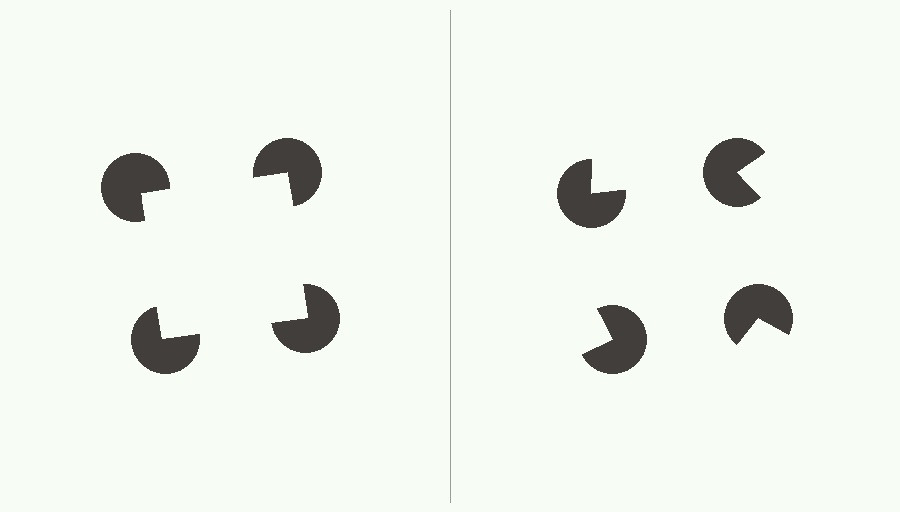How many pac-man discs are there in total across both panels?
8 — 4 on each side.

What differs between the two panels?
The pac-man discs are positioned identically on both sides; only the wedge orientations differ. On the left they align to a square; on the right they are misaligned.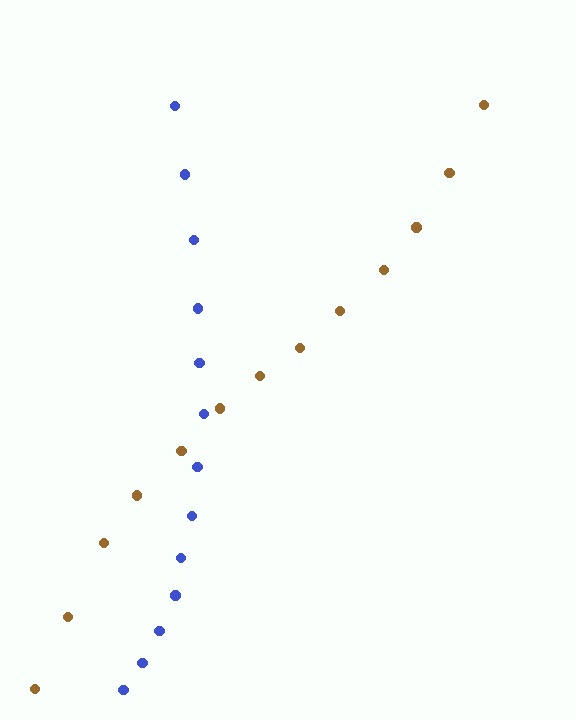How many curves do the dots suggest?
There are 2 distinct paths.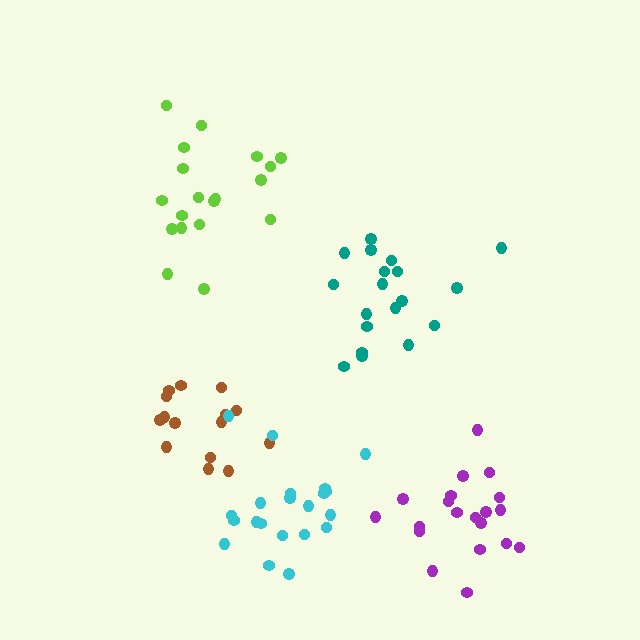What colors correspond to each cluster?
The clusters are colored: teal, lime, purple, brown, cyan.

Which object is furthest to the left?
The brown cluster is leftmost.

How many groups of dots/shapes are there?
There are 5 groups.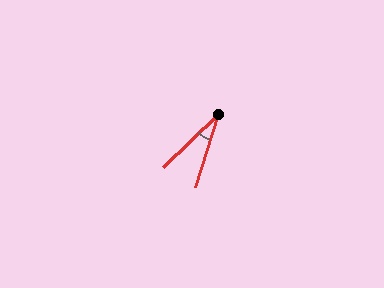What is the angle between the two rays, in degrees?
Approximately 28 degrees.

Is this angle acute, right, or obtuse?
It is acute.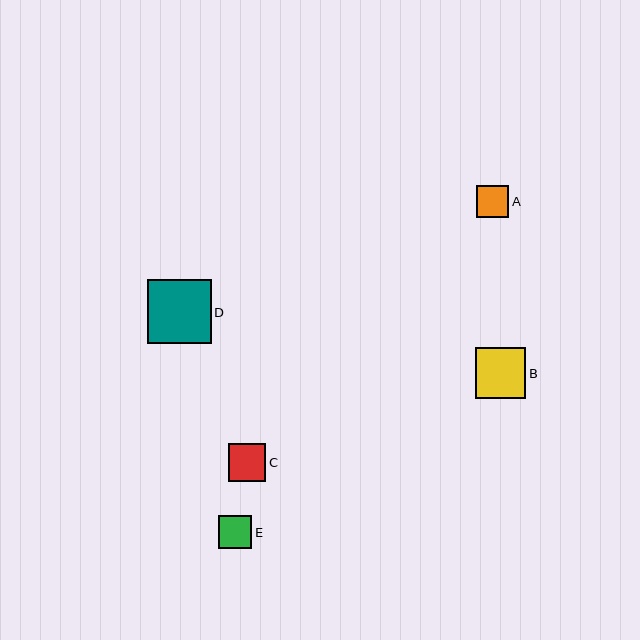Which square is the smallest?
Square A is the smallest with a size of approximately 32 pixels.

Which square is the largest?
Square D is the largest with a size of approximately 63 pixels.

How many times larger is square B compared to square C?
Square B is approximately 1.4 times the size of square C.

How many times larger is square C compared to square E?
Square C is approximately 1.1 times the size of square E.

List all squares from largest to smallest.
From largest to smallest: D, B, C, E, A.